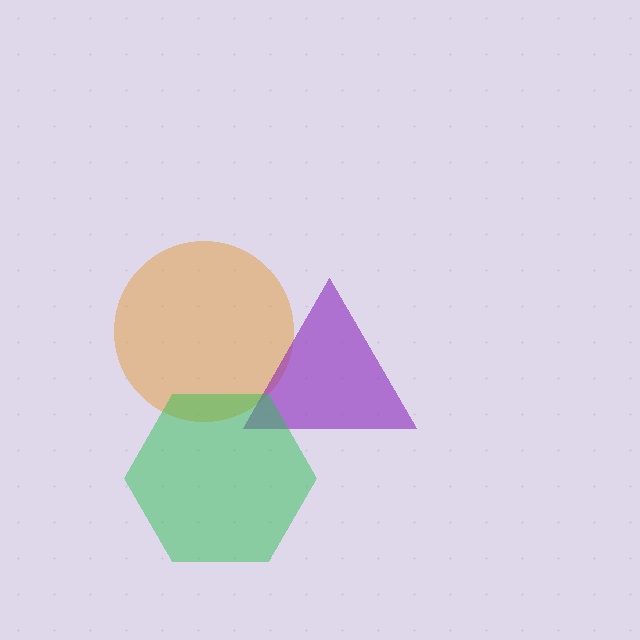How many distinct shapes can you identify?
There are 3 distinct shapes: an orange circle, a purple triangle, a green hexagon.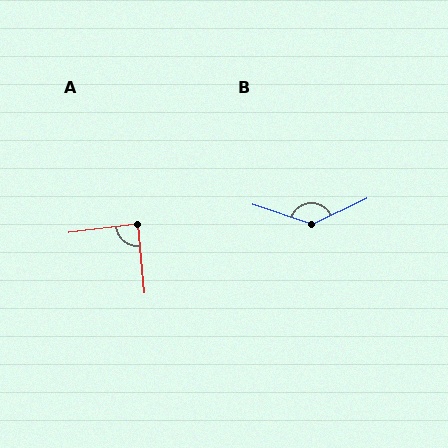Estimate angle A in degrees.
Approximately 89 degrees.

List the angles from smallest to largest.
A (89°), B (136°).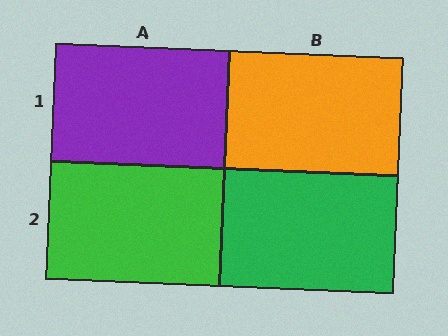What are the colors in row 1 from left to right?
Purple, orange.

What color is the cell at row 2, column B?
Green.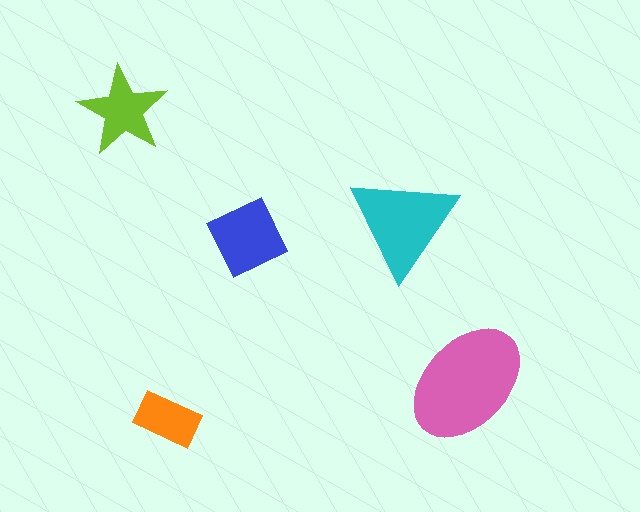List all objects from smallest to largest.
The orange rectangle, the lime star, the blue diamond, the cyan triangle, the pink ellipse.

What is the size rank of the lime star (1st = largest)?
4th.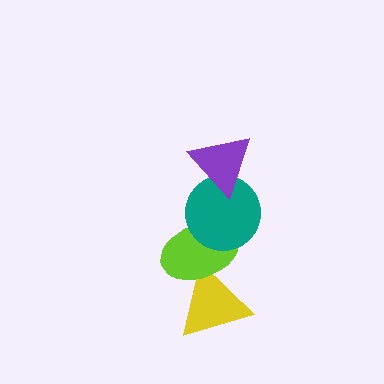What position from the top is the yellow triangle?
The yellow triangle is 4th from the top.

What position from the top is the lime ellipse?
The lime ellipse is 3rd from the top.